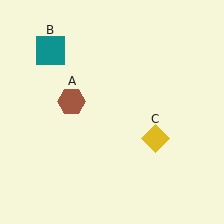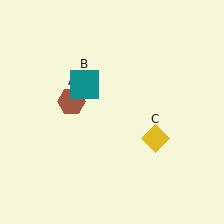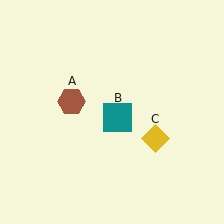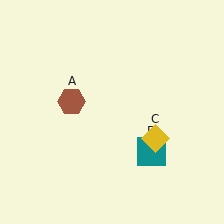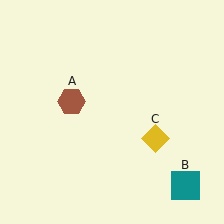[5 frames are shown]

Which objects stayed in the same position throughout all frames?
Brown hexagon (object A) and yellow diamond (object C) remained stationary.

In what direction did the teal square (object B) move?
The teal square (object B) moved down and to the right.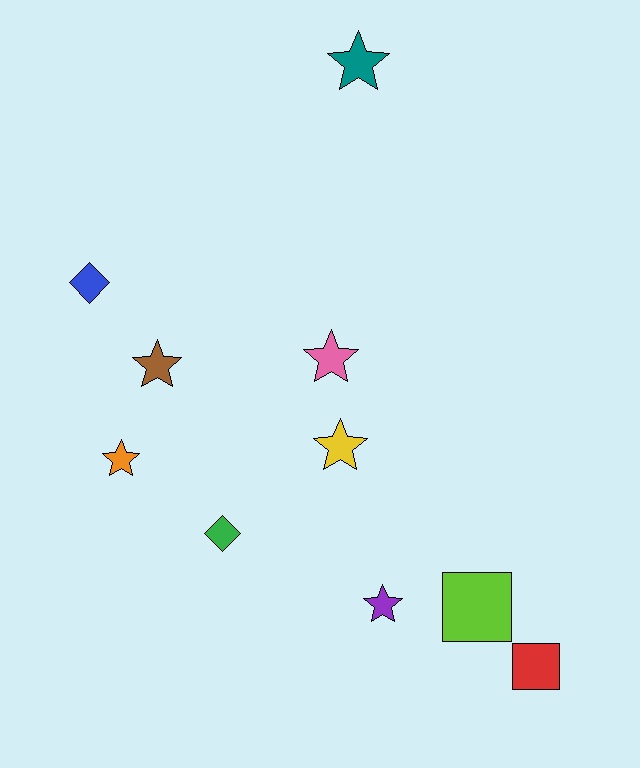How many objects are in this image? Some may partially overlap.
There are 10 objects.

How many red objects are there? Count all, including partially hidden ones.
There is 1 red object.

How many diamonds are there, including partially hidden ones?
There are 2 diamonds.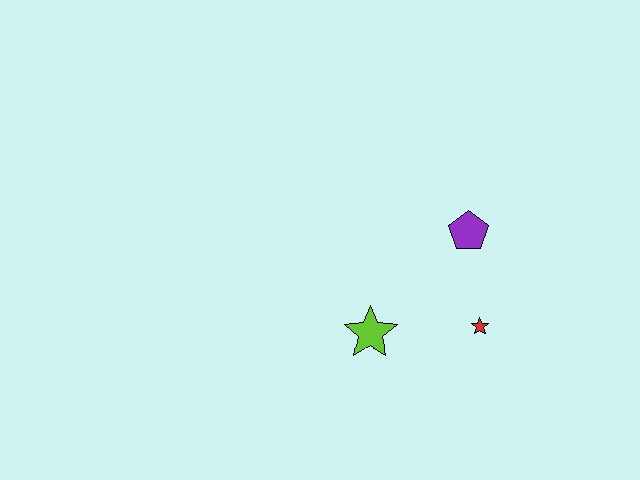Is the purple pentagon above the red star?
Yes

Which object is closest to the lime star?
The red star is closest to the lime star.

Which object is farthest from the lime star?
The purple pentagon is farthest from the lime star.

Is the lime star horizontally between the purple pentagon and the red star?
No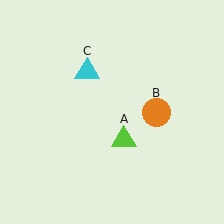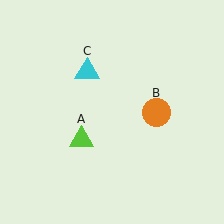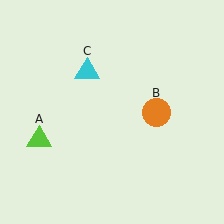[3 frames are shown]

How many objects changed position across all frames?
1 object changed position: lime triangle (object A).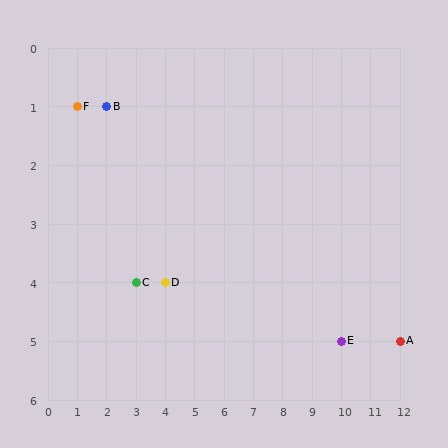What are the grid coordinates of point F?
Point F is at grid coordinates (1, 1).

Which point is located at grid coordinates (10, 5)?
Point E is at (10, 5).